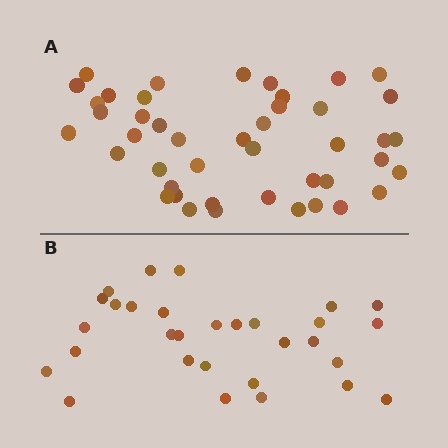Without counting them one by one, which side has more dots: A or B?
Region A (the top region) has more dots.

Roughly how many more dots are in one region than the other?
Region A has approximately 15 more dots than region B.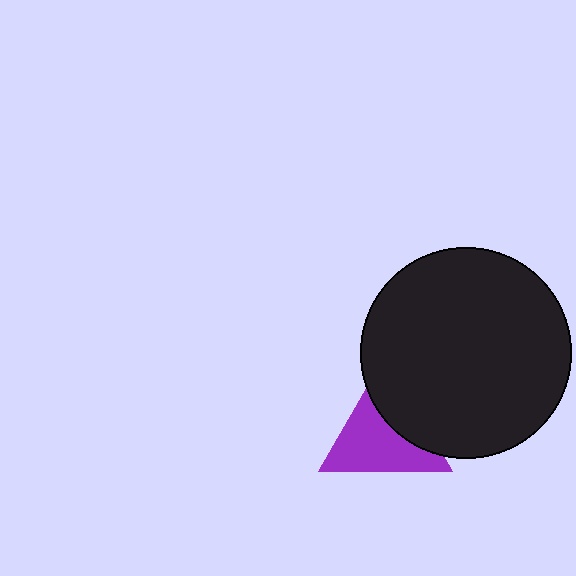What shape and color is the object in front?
The object in front is a black circle.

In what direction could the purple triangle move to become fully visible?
The purple triangle could move toward the lower-left. That would shift it out from behind the black circle entirely.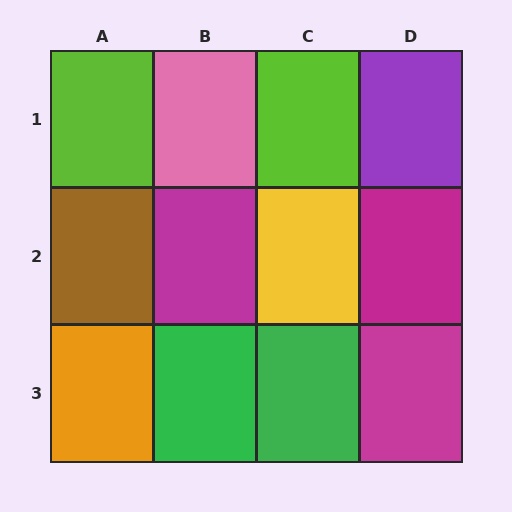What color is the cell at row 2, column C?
Yellow.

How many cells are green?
2 cells are green.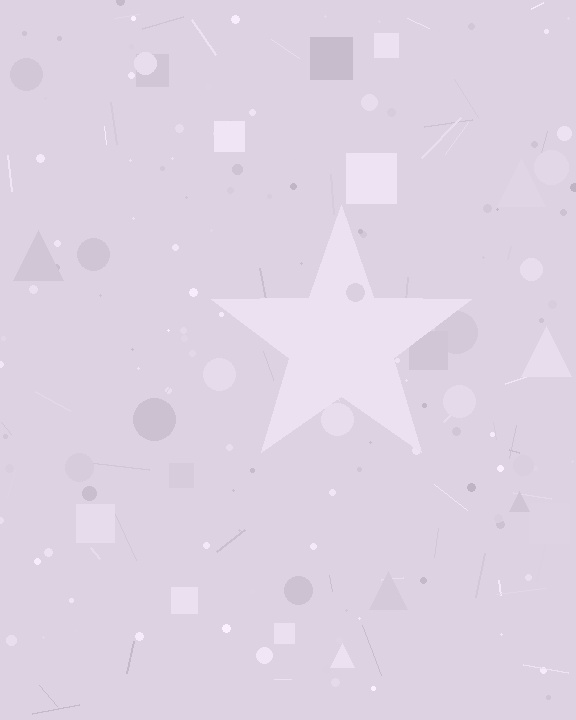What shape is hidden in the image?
A star is hidden in the image.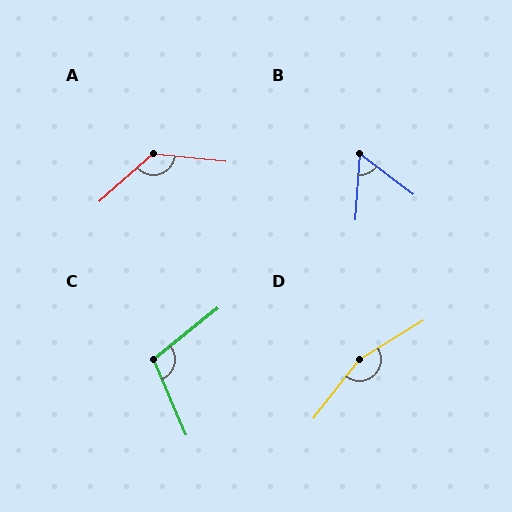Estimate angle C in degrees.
Approximately 105 degrees.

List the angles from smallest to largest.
B (57°), C (105°), A (133°), D (160°).